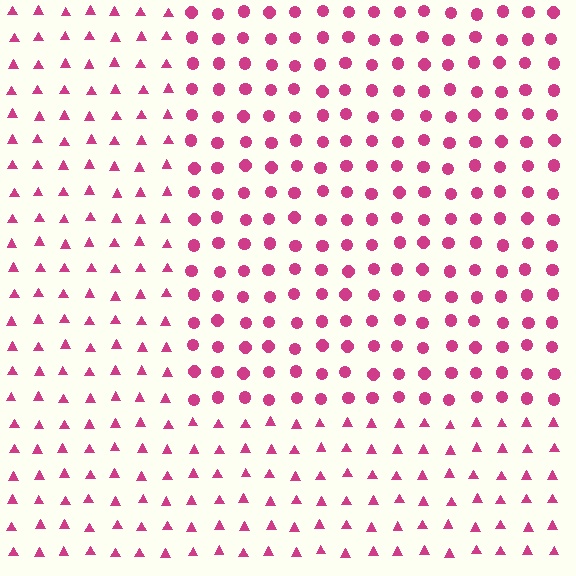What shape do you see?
I see a rectangle.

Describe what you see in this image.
The image is filled with small magenta elements arranged in a uniform grid. A rectangle-shaped region contains circles, while the surrounding area contains triangles. The boundary is defined purely by the change in element shape.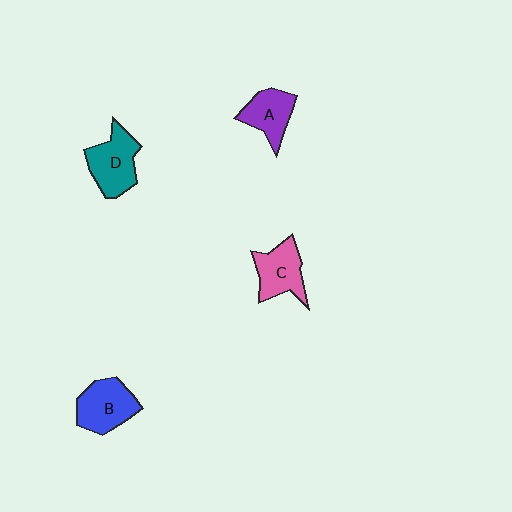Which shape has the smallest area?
Shape A (purple).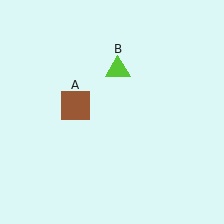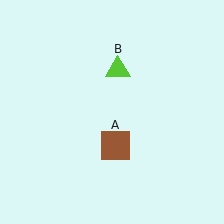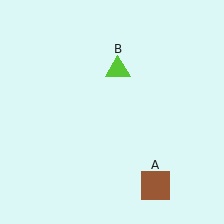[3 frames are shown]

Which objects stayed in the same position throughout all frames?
Lime triangle (object B) remained stationary.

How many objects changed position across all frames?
1 object changed position: brown square (object A).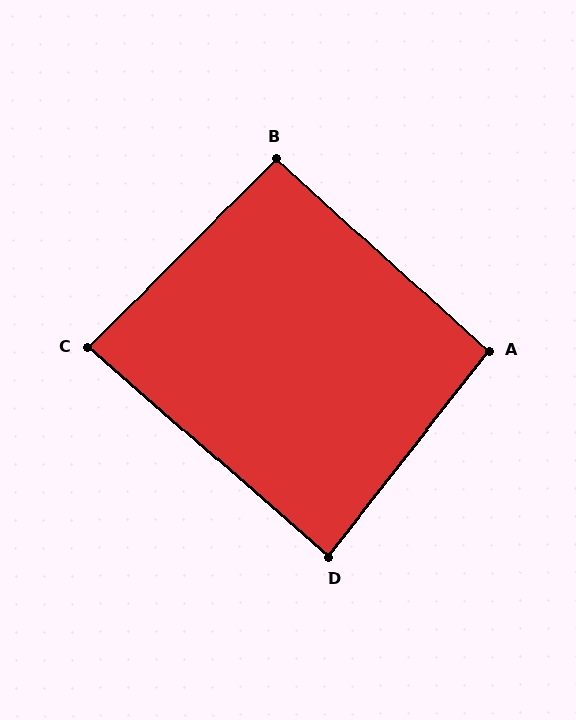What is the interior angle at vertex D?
Approximately 87 degrees (approximately right).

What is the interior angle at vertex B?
Approximately 93 degrees (approximately right).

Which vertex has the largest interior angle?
A, at approximately 94 degrees.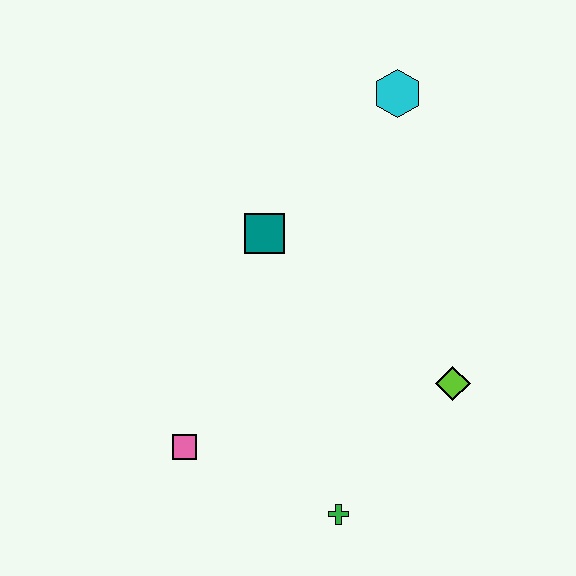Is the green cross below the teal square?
Yes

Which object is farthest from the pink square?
The cyan hexagon is farthest from the pink square.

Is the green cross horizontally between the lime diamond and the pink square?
Yes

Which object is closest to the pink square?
The green cross is closest to the pink square.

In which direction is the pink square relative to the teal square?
The pink square is below the teal square.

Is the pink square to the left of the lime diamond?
Yes